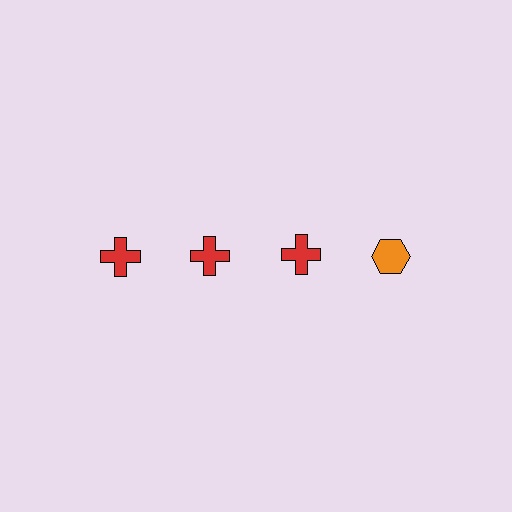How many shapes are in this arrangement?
There are 4 shapes arranged in a grid pattern.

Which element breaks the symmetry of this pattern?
The orange hexagon in the top row, second from right column breaks the symmetry. All other shapes are red crosses.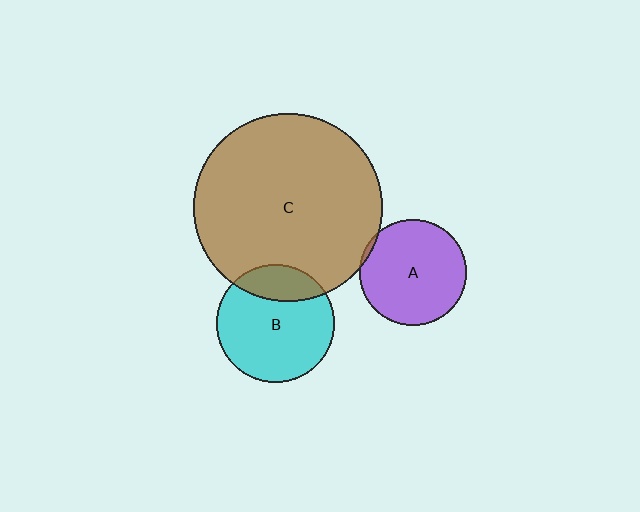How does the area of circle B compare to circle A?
Approximately 1.2 times.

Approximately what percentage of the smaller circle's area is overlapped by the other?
Approximately 20%.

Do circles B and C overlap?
Yes.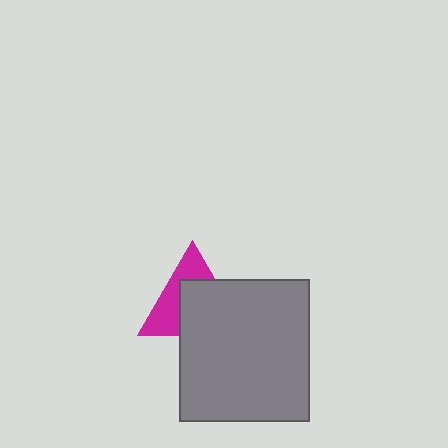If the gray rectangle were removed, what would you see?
You would see the complete magenta triangle.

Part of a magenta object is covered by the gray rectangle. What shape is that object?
It is a triangle.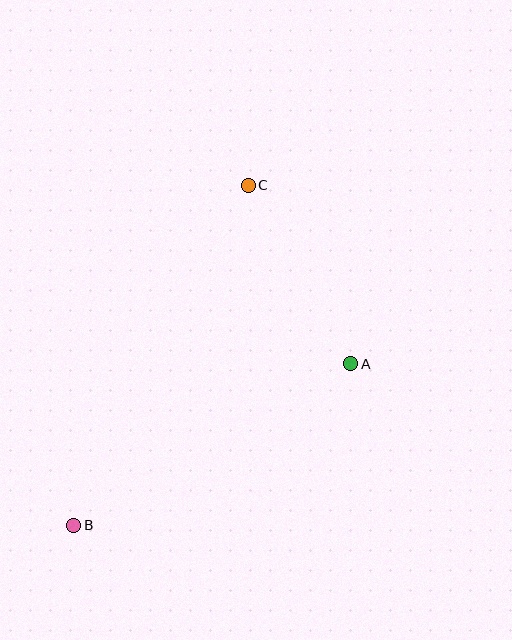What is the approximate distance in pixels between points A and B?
The distance between A and B is approximately 320 pixels.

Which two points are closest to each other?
Points A and C are closest to each other.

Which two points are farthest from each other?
Points B and C are farthest from each other.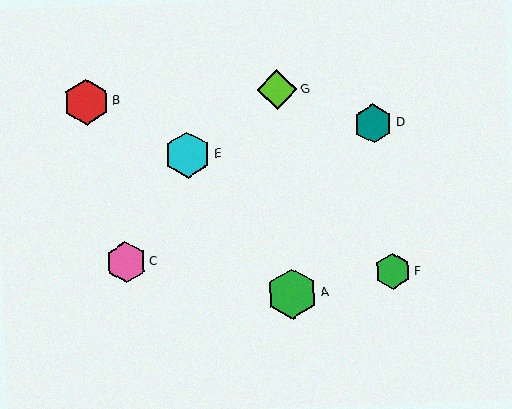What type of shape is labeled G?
Shape G is a lime diamond.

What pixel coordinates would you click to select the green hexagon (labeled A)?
Click at (292, 294) to select the green hexagon A.